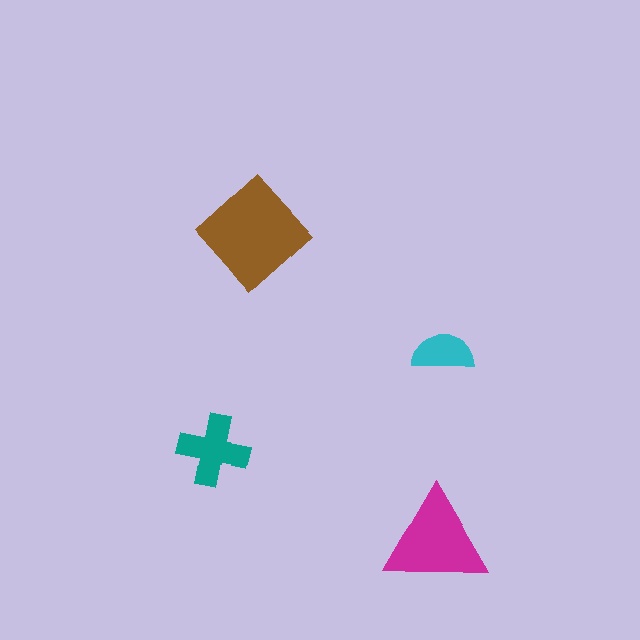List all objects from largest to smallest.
The brown diamond, the magenta triangle, the teal cross, the cyan semicircle.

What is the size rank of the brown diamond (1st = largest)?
1st.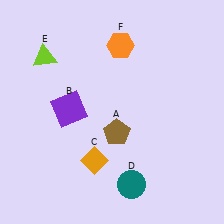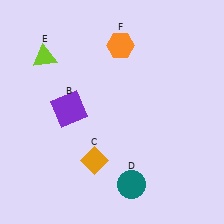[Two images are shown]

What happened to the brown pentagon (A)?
The brown pentagon (A) was removed in Image 2. It was in the bottom-right area of Image 1.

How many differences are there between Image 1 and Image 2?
There is 1 difference between the two images.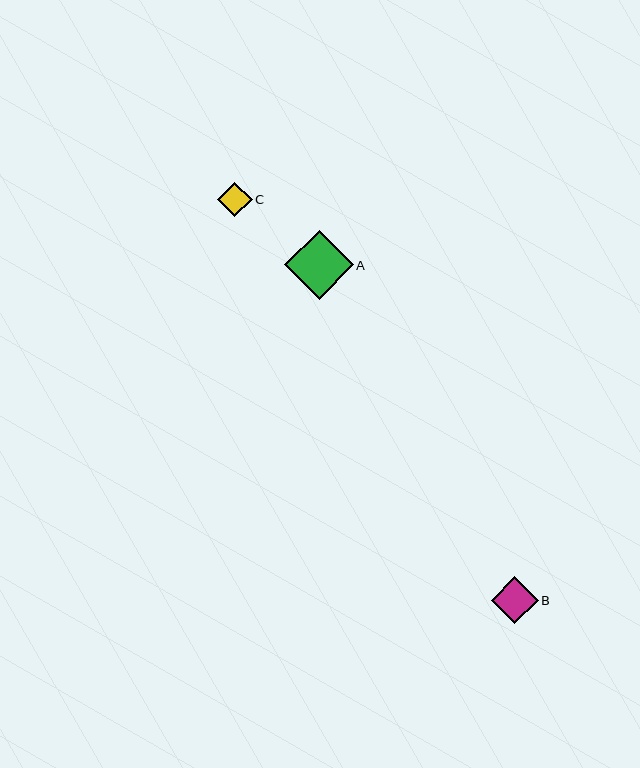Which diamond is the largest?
Diamond A is the largest with a size of approximately 69 pixels.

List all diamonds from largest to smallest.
From largest to smallest: A, B, C.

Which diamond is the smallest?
Diamond C is the smallest with a size of approximately 34 pixels.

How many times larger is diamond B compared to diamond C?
Diamond B is approximately 1.4 times the size of diamond C.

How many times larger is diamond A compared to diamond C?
Diamond A is approximately 2.0 times the size of diamond C.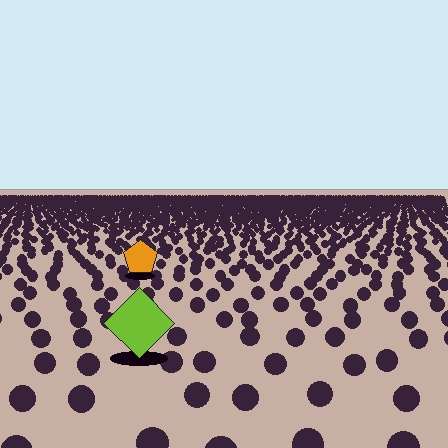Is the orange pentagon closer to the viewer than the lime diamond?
No. The lime diamond is closer — you can tell from the texture gradient: the ground texture is coarser near it.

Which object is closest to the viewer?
The lime diamond is closest. The texture marks near it are larger and more spread out.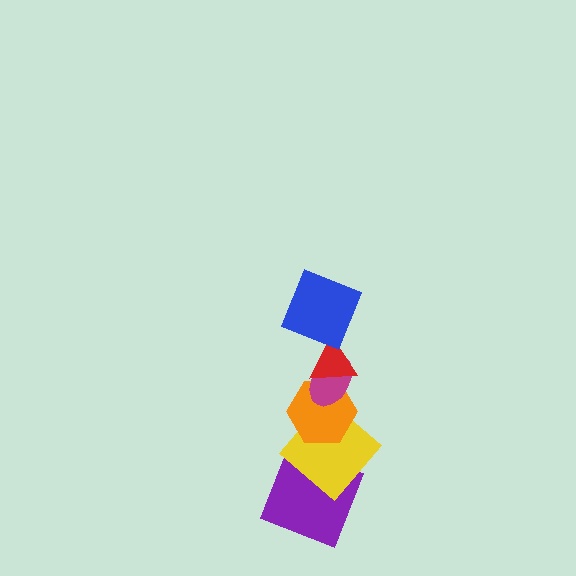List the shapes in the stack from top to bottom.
From top to bottom: the blue square, the red triangle, the magenta ellipse, the orange hexagon, the yellow diamond, the purple square.